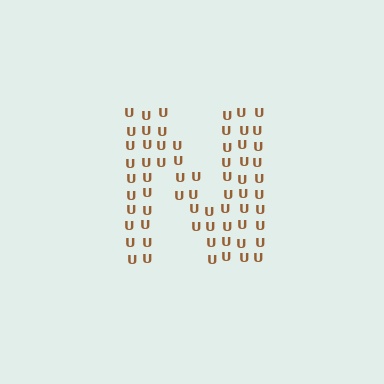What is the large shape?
The large shape is the letter N.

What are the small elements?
The small elements are letter U's.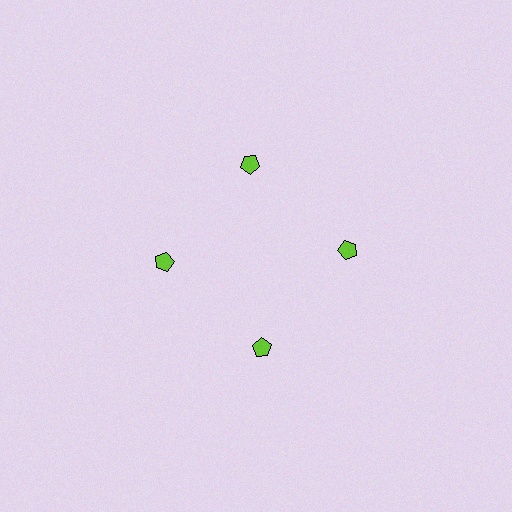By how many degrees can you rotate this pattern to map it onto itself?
The pattern maps onto itself every 90 degrees of rotation.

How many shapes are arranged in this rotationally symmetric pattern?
There are 4 shapes, arranged in 4 groups of 1.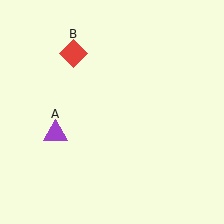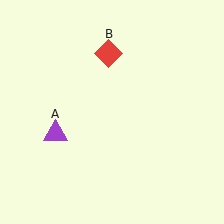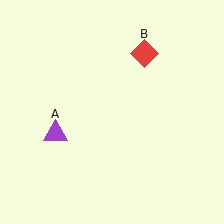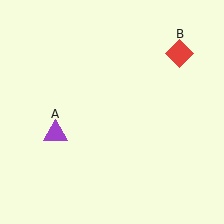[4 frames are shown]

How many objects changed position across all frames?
1 object changed position: red diamond (object B).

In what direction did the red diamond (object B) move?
The red diamond (object B) moved right.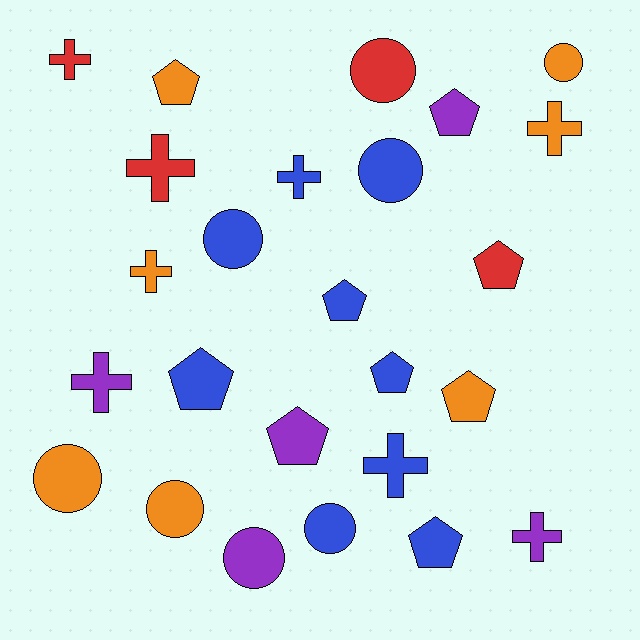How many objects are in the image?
There are 25 objects.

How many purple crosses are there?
There are 2 purple crosses.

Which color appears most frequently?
Blue, with 9 objects.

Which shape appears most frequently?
Pentagon, with 9 objects.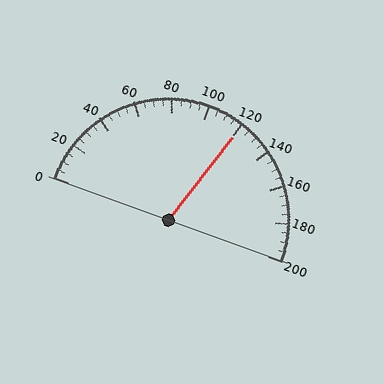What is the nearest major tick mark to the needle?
The nearest major tick mark is 120.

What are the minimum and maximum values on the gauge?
The gauge ranges from 0 to 200.